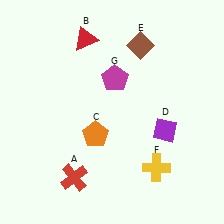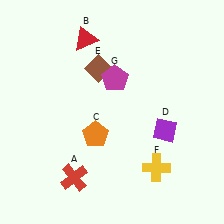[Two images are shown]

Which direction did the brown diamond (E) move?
The brown diamond (E) moved left.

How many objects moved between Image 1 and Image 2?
1 object moved between the two images.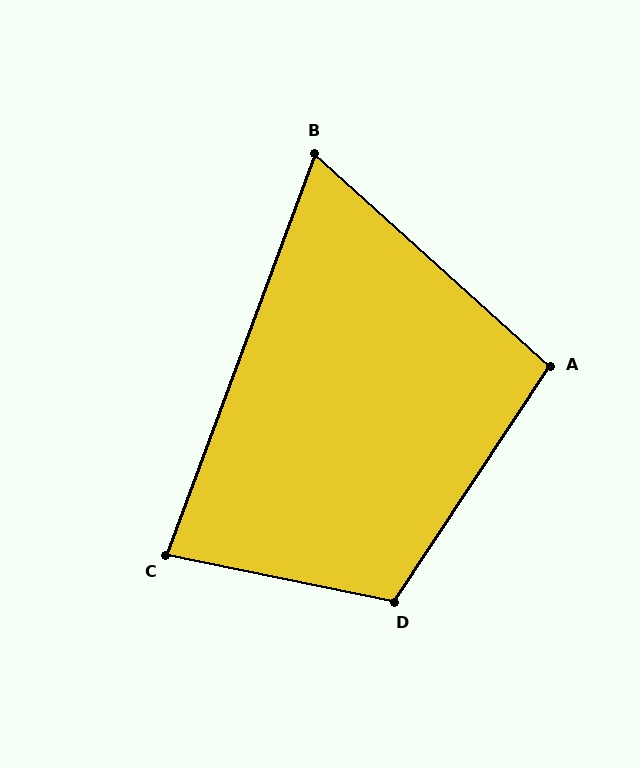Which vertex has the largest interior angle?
D, at approximately 112 degrees.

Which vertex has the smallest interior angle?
B, at approximately 68 degrees.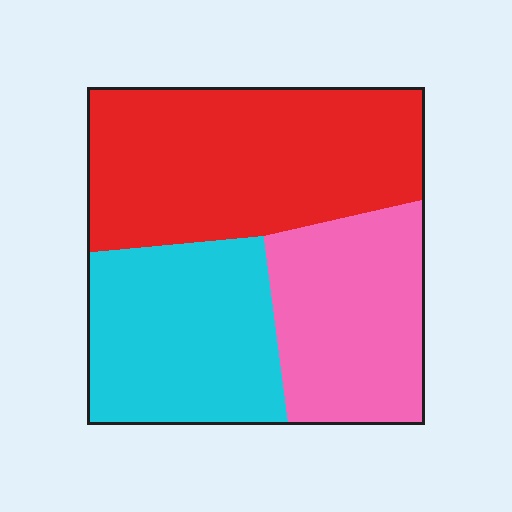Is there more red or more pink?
Red.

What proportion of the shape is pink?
Pink covers around 25% of the shape.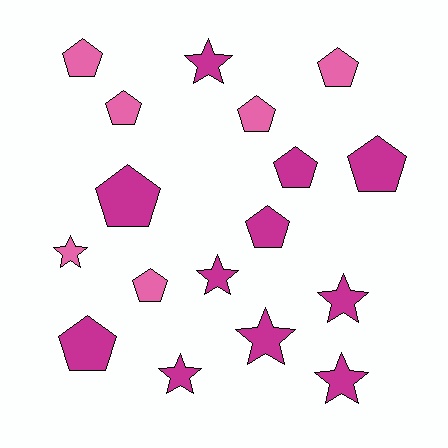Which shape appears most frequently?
Pentagon, with 10 objects.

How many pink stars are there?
There is 1 pink star.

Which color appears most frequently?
Magenta, with 11 objects.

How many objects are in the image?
There are 17 objects.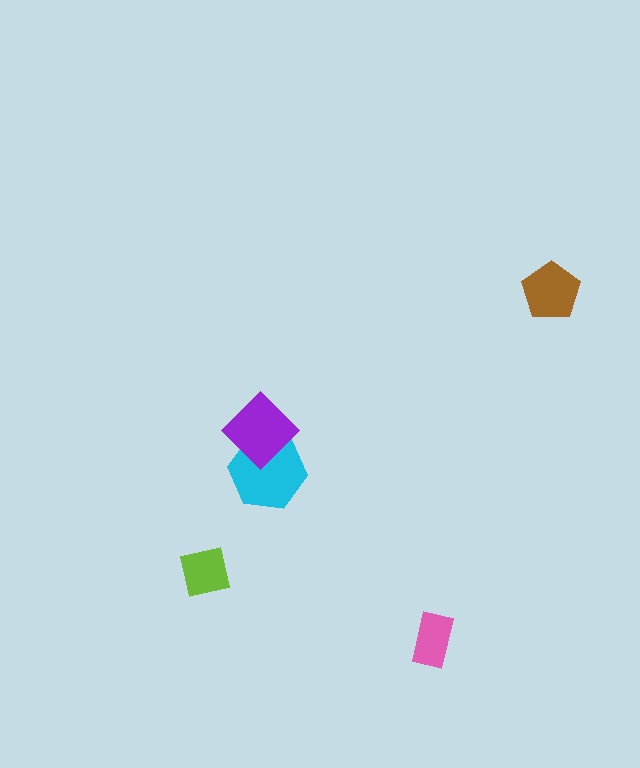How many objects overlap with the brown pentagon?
0 objects overlap with the brown pentagon.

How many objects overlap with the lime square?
0 objects overlap with the lime square.